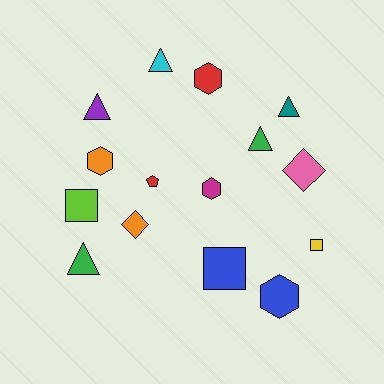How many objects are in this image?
There are 15 objects.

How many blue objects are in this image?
There are 2 blue objects.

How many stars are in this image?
There are no stars.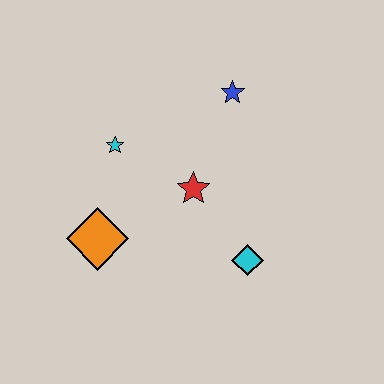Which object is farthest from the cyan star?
The cyan diamond is farthest from the cyan star.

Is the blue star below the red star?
No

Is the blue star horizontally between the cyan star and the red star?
No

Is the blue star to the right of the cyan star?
Yes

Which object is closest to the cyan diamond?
The red star is closest to the cyan diamond.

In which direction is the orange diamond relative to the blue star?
The orange diamond is below the blue star.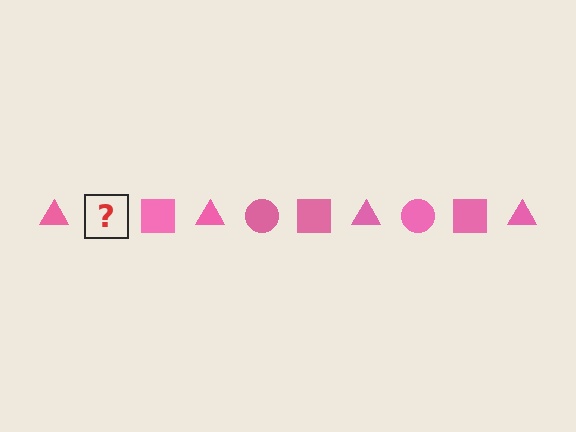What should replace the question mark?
The question mark should be replaced with a pink circle.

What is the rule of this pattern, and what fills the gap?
The rule is that the pattern cycles through triangle, circle, square shapes in pink. The gap should be filled with a pink circle.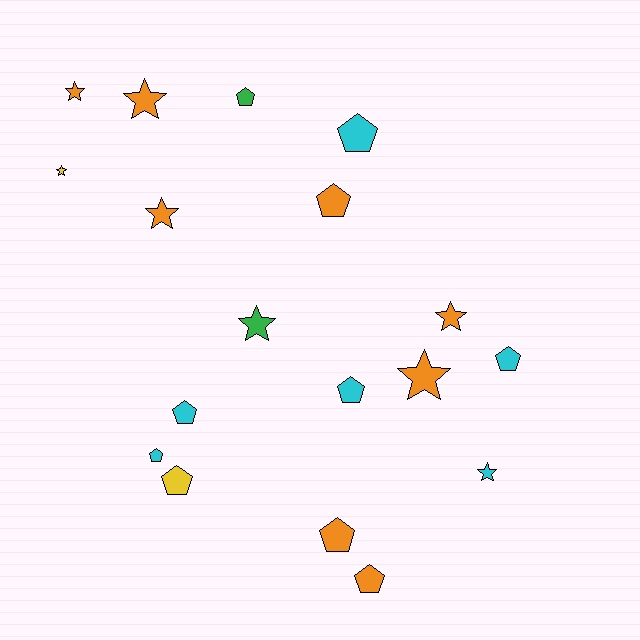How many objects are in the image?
There are 18 objects.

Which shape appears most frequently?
Pentagon, with 10 objects.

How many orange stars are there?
There are 5 orange stars.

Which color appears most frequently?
Orange, with 8 objects.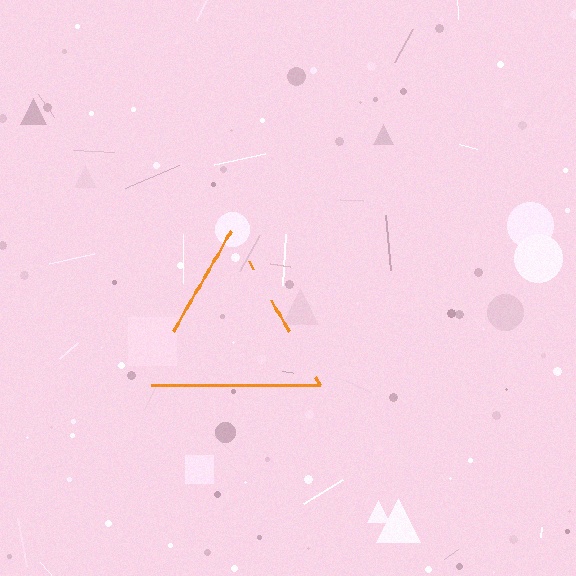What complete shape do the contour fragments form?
The contour fragments form a triangle.